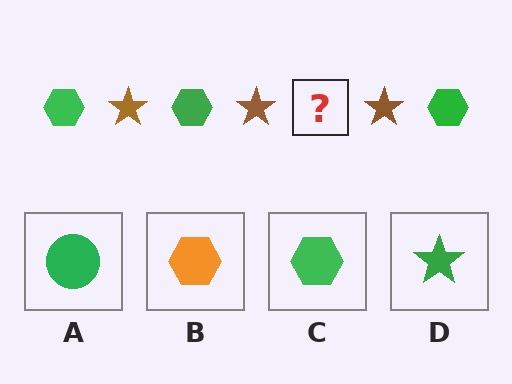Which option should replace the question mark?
Option C.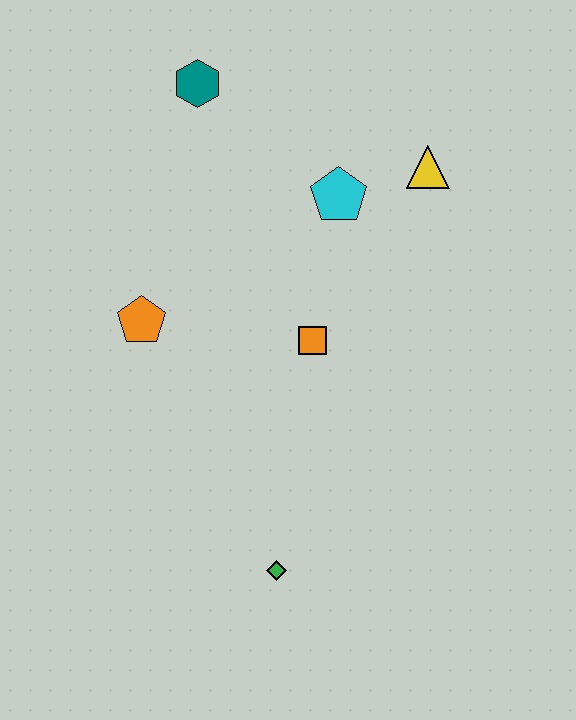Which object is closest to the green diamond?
The orange square is closest to the green diamond.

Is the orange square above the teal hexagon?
No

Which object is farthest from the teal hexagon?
The green diamond is farthest from the teal hexagon.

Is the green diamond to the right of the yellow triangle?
No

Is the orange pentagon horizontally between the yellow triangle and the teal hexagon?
No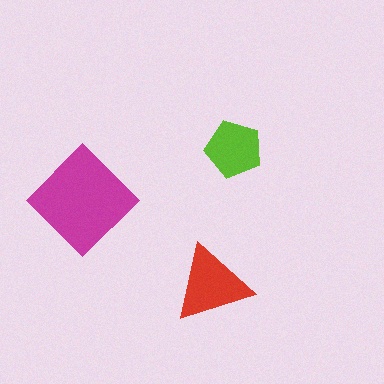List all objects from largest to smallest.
The magenta diamond, the red triangle, the lime pentagon.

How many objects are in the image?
There are 3 objects in the image.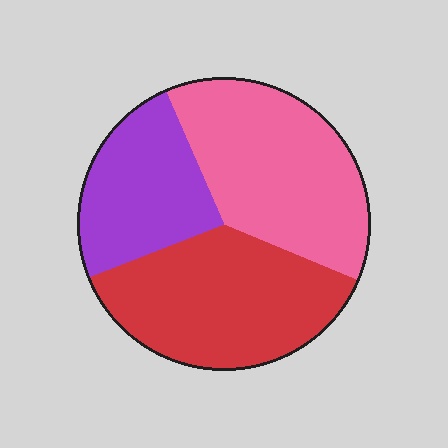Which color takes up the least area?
Purple, at roughly 25%.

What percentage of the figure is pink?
Pink covers about 40% of the figure.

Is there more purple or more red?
Red.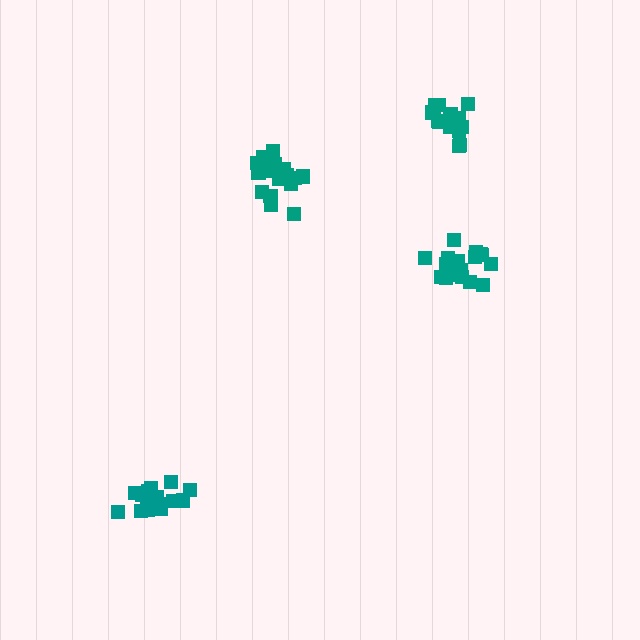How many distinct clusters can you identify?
There are 4 distinct clusters.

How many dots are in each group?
Group 1: 18 dots, Group 2: 15 dots, Group 3: 21 dots, Group 4: 17 dots (71 total).